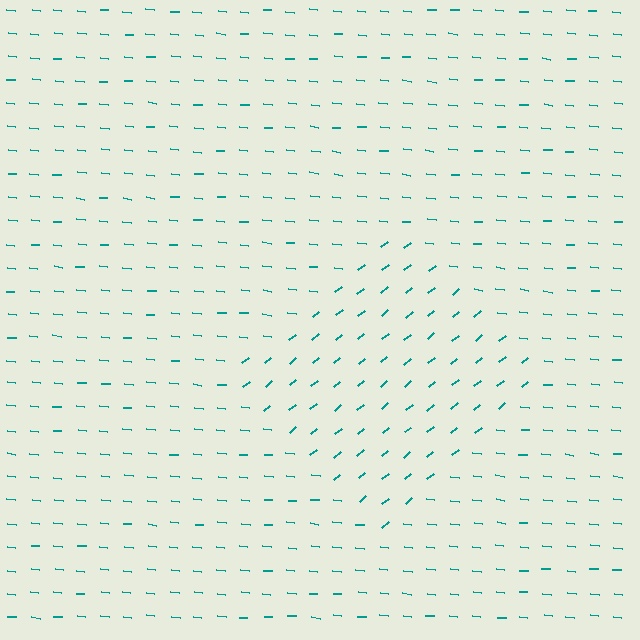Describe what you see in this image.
The image is filled with small teal line segments. A diamond region in the image has lines oriented differently from the surrounding lines, creating a visible texture boundary.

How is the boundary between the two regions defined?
The boundary is defined purely by a change in line orientation (approximately 45 degrees difference). All lines are the same color and thickness.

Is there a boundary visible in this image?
Yes, there is a texture boundary formed by a change in line orientation.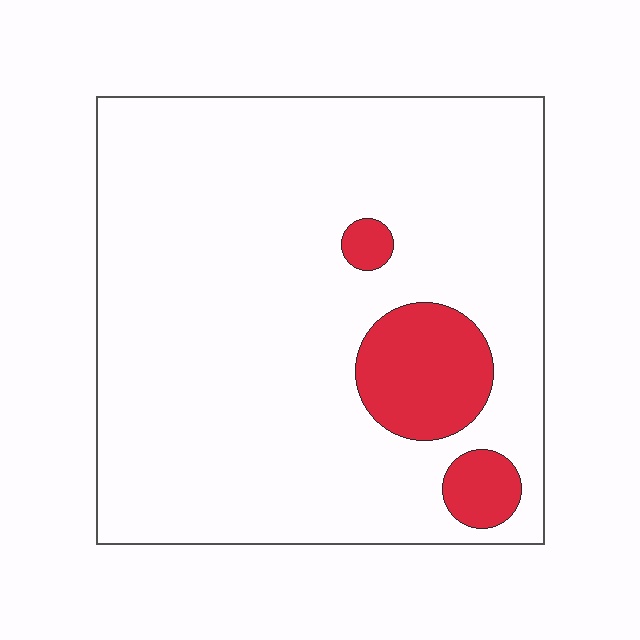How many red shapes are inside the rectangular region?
3.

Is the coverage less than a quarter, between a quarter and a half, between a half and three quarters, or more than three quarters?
Less than a quarter.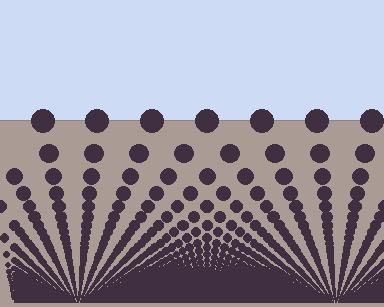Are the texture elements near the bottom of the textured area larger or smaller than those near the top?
Smaller. The gradient is inverted — elements near the bottom are smaller and denser.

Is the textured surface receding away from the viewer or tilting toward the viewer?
The surface appears to tilt toward the viewer. Texture elements get larger and sparser toward the top.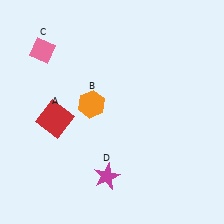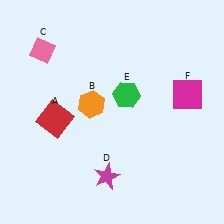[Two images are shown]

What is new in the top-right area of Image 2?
A green hexagon (E) was added in the top-right area of Image 2.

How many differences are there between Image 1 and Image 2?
There are 2 differences between the two images.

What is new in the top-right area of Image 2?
A magenta square (F) was added in the top-right area of Image 2.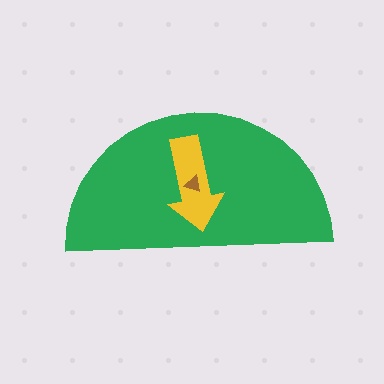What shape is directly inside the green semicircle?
The yellow arrow.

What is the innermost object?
The brown triangle.